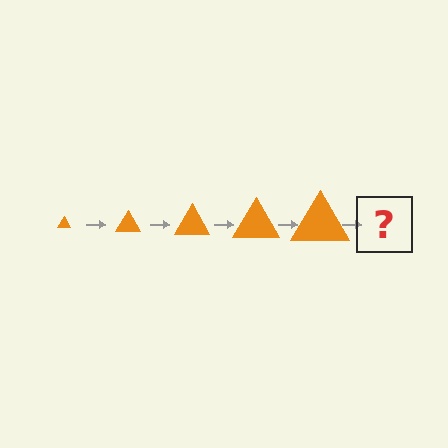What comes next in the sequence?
The next element should be an orange triangle, larger than the previous one.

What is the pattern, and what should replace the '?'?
The pattern is that the triangle gets progressively larger each step. The '?' should be an orange triangle, larger than the previous one.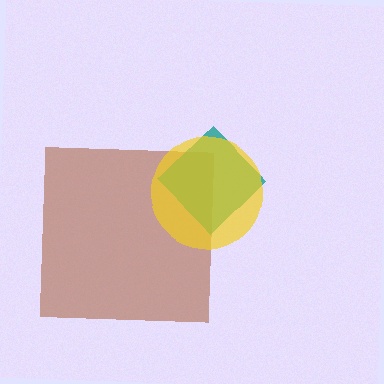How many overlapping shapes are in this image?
There are 3 overlapping shapes in the image.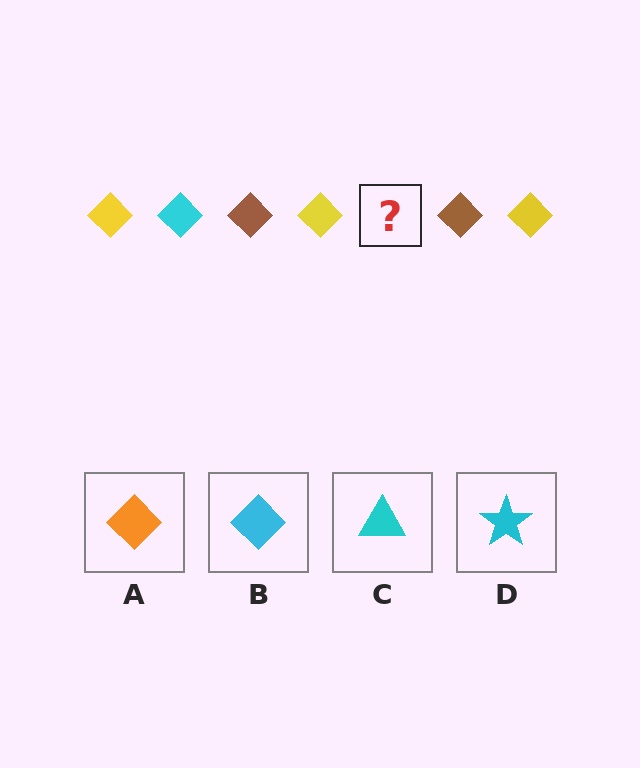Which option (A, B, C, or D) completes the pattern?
B.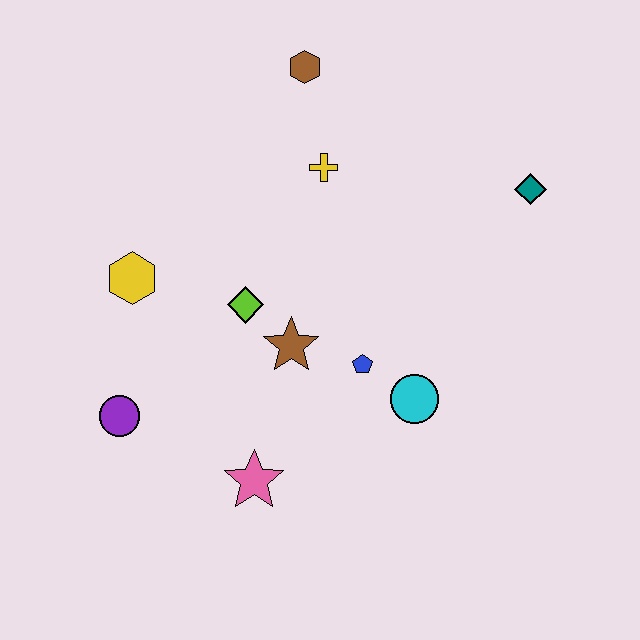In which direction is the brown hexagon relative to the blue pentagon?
The brown hexagon is above the blue pentagon.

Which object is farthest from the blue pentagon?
The brown hexagon is farthest from the blue pentagon.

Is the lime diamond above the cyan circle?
Yes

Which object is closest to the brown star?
The lime diamond is closest to the brown star.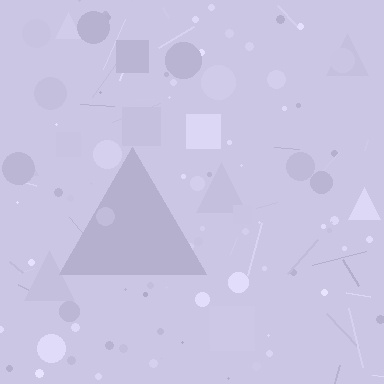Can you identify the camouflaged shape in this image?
The camouflaged shape is a triangle.